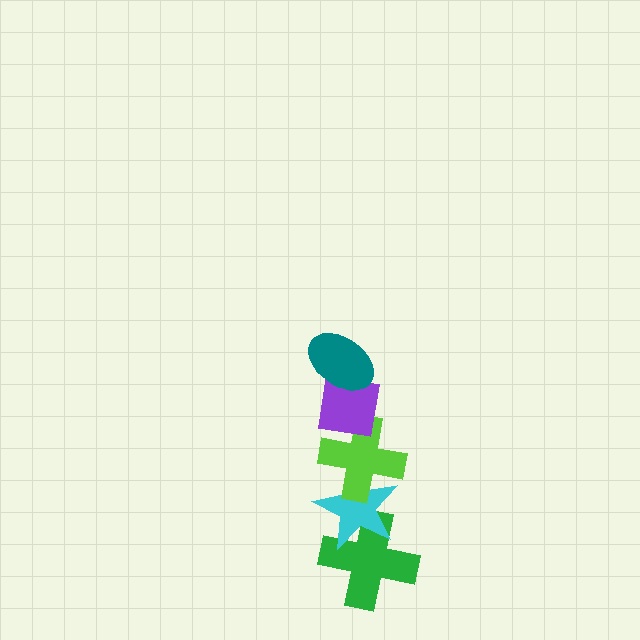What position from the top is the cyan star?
The cyan star is 4th from the top.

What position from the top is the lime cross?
The lime cross is 3rd from the top.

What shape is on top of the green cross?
The cyan star is on top of the green cross.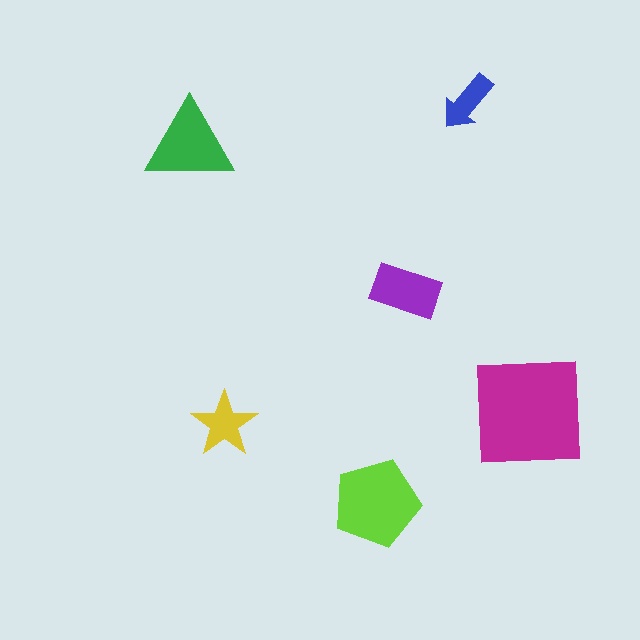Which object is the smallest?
The blue arrow.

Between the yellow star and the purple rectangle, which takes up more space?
The purple rectangle.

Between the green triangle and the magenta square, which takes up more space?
The magenta square.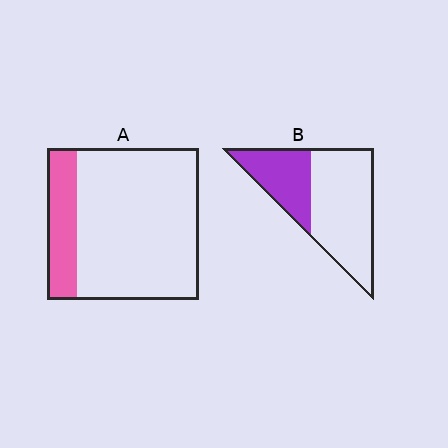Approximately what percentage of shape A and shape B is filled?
A is approximately 20% and B is approximately 35%.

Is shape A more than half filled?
No.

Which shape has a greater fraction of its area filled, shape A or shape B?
Shape B.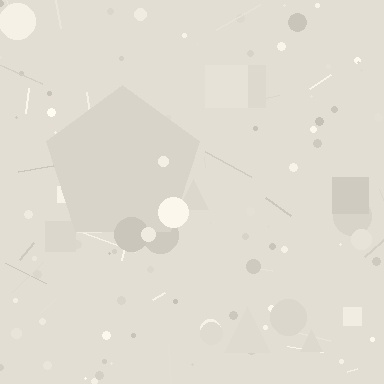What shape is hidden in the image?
A pentagon is hidden in the image.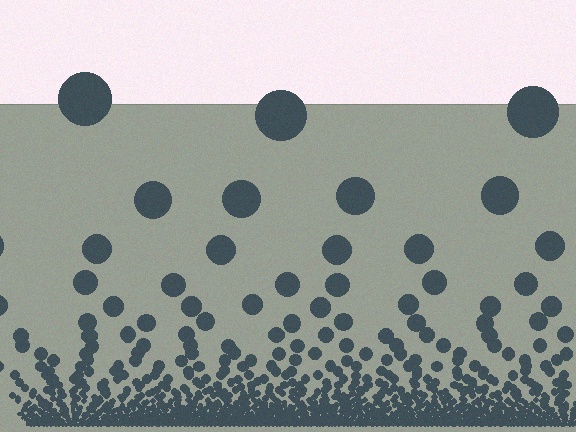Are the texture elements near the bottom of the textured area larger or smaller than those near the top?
Smaller. The gradient is inverted — elements near the bottom are smaller and denser.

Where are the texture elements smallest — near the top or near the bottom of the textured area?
Near the bottom.